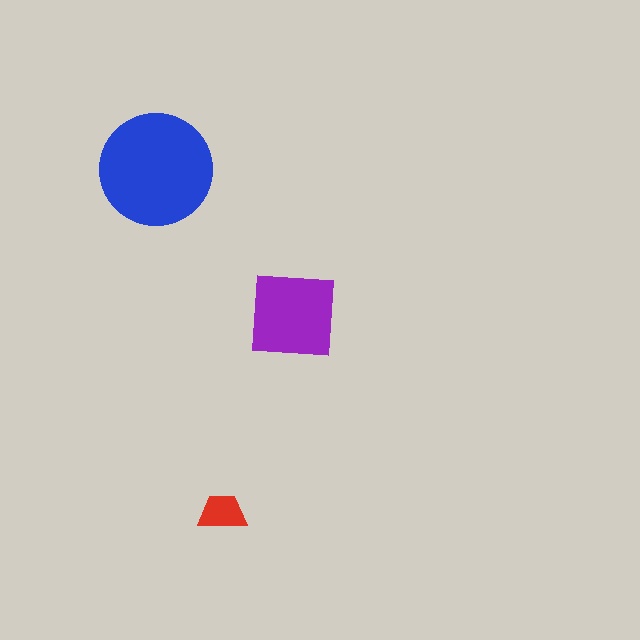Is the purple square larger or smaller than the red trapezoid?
Larger.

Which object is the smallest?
The red trapezoid.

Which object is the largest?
The blue circle.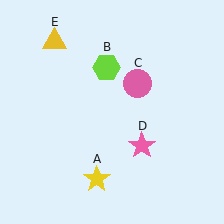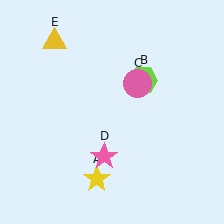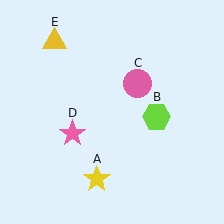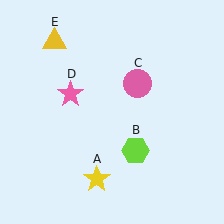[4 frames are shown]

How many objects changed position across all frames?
2 objects changed position: lime hexagon (object B), pink star (object D).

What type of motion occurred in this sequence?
The lime hexagon (object B), pink star (object D) rotated clockwise around the center of the scene.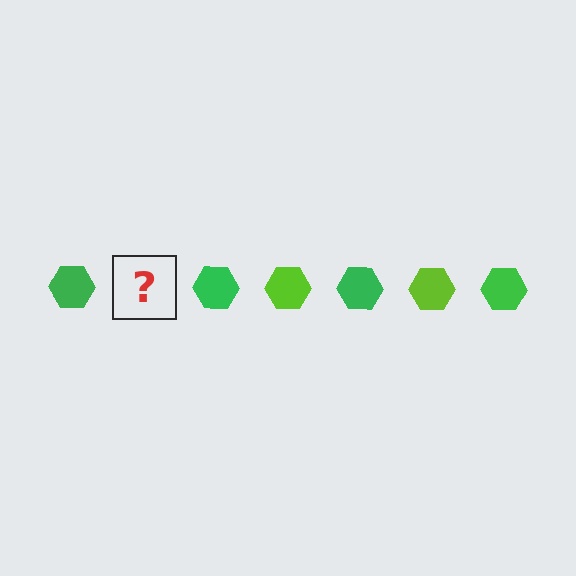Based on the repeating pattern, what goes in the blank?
The blank should be a lime hexagon.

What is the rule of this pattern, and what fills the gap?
The rule is that the pattern cycles through green, lime hexagons. The gap should be filled with a lime hexagon.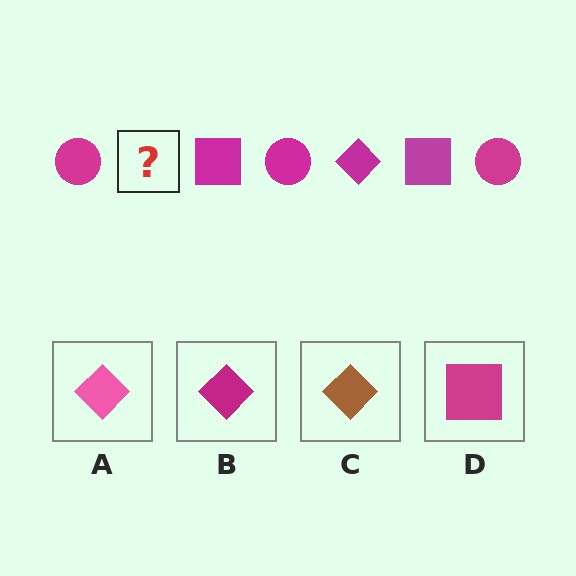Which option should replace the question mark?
Option B.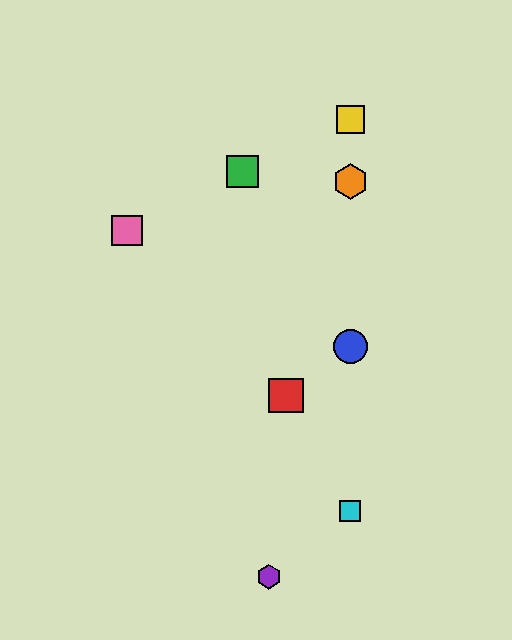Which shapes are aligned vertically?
The blue circle, the yellow square, the orange hexagon, the cyan square are aligned vertically.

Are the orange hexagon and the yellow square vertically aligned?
Yes, both are at x≈350.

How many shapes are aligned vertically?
4 shapes (the blue circle, the yellow square, the orange hexagon, the cyan square) are aligned vertically.